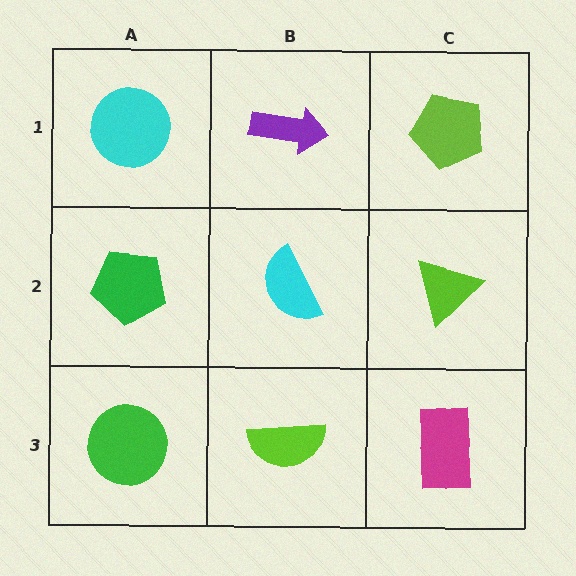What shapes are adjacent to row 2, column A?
A cyan circle (row 1, column A), a green circle (row 3, column A), a cyan semicircle (row 2, column B).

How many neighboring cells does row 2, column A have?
3.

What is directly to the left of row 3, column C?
A lime semicircle.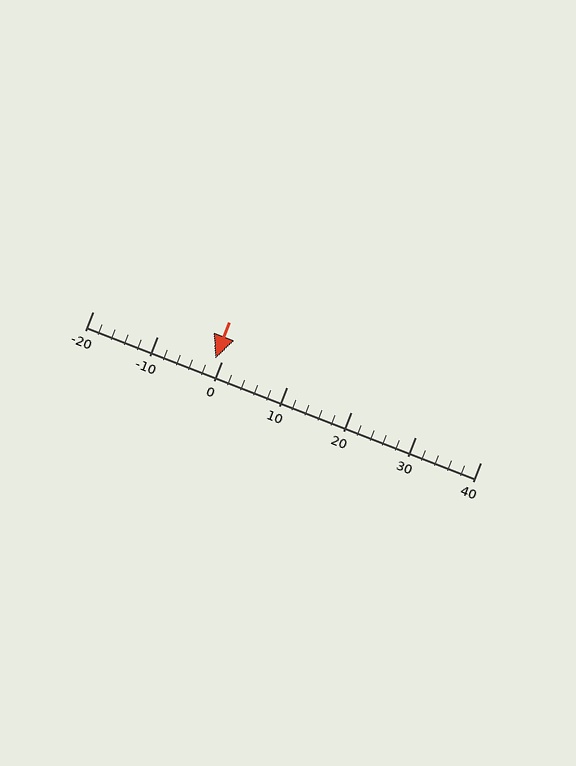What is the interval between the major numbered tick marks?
The major tick marks are spaced 10 units apart.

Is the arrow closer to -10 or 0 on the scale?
The arrow is closer to 0.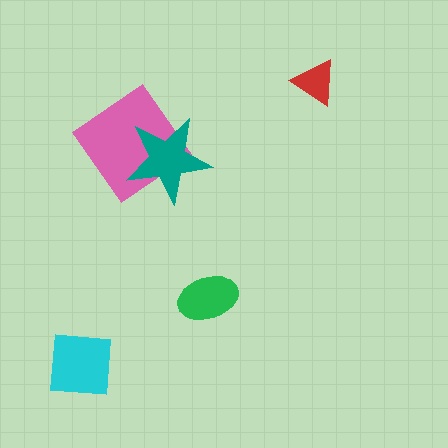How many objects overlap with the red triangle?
0 objects overlap with the red triangle.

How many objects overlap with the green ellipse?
0 objects overlap with the green ellipse.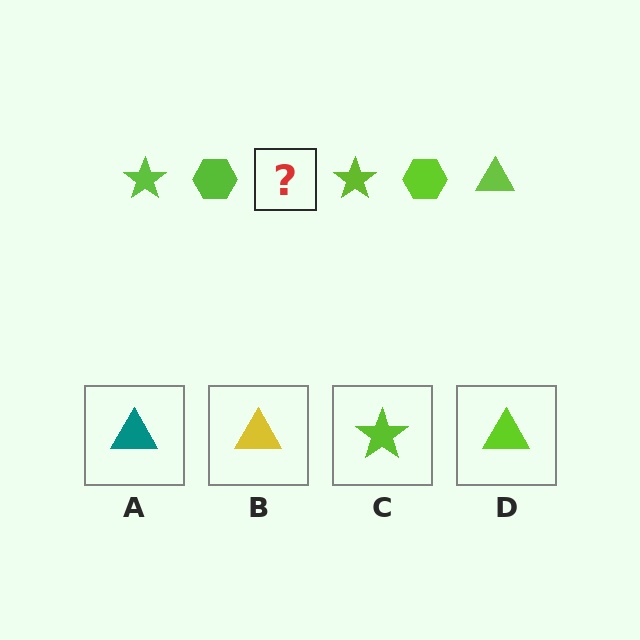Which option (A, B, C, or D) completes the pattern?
D.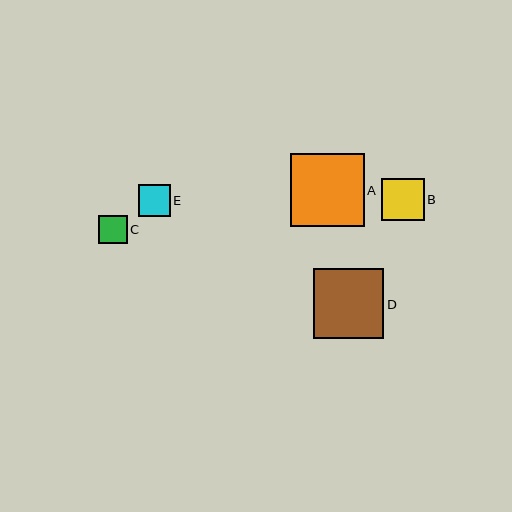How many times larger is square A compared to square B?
Square A is approximately 1.7 times the size of square B.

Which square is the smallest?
Square C is the smallest with a size of approximately 29 pixels.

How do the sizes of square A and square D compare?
Square A and square D are approximately the same size.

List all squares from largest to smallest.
From largest to smallest: A, D, B, E, C.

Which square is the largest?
Square A is the largest with a size of approximately 74 pixels.